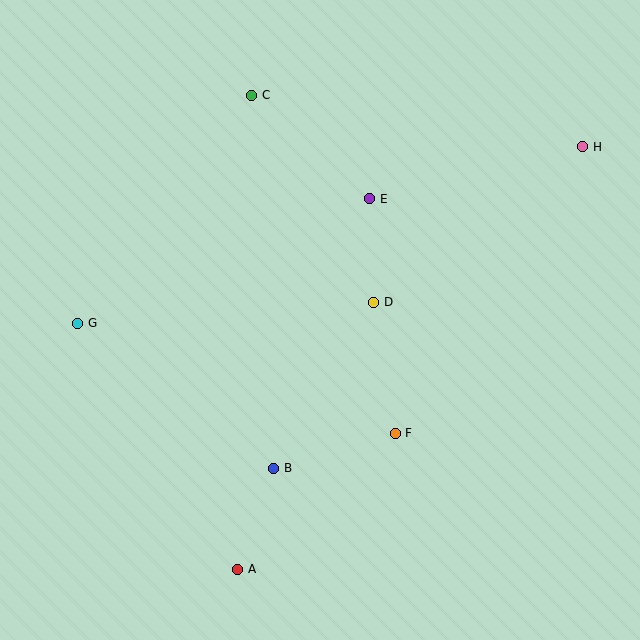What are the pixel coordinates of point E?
Point E is at (370, 199).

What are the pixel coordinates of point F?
Point F is at (395, 433).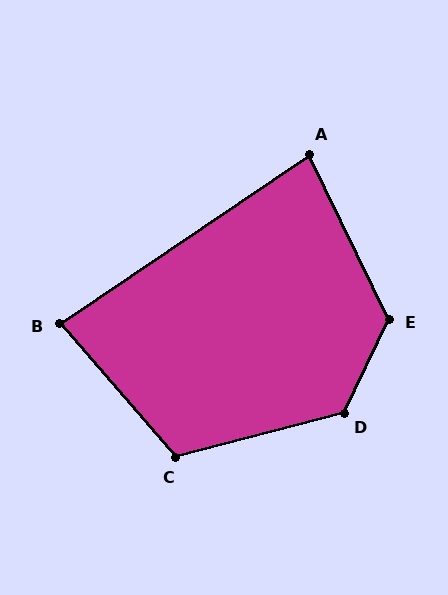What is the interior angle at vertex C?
Approximately 116 degrees (obtuse).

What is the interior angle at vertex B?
Approximately 83 degrees (acute).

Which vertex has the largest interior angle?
D, at approximately 130 degrees.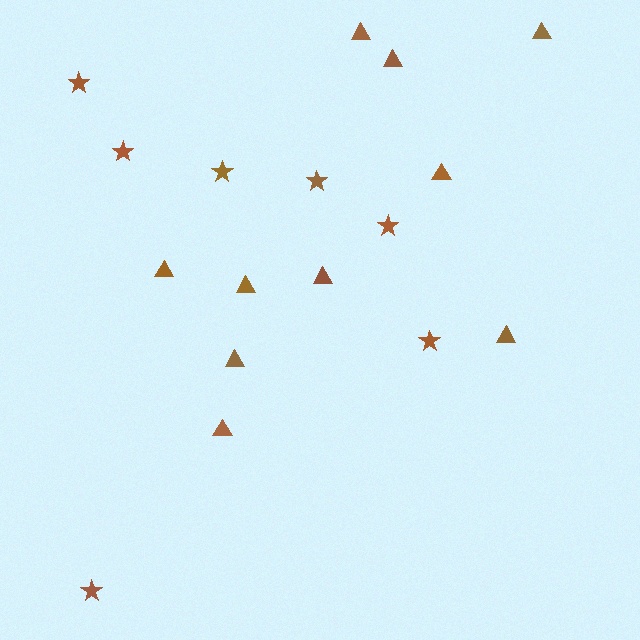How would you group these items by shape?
There are 2 groups: one group of stars (7) and one group of triangles (10).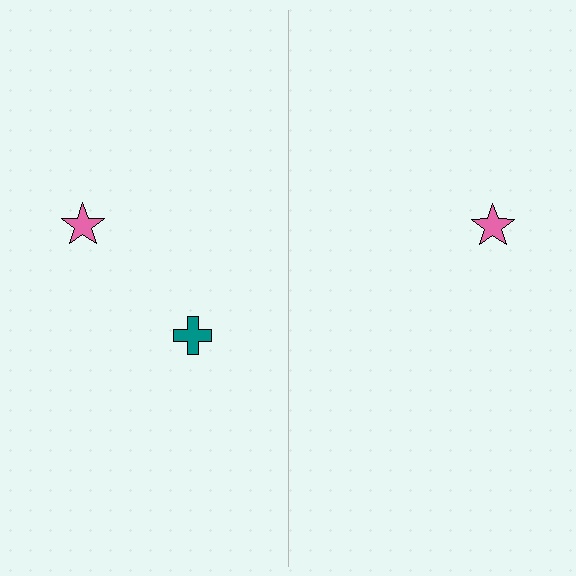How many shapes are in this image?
There are 3 shapes in this image.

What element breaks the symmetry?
A teal cross is missing from the right side.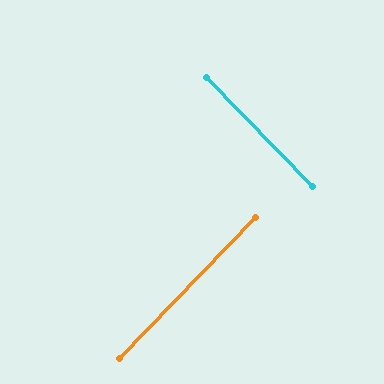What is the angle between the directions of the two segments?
Approximately 88 degrees.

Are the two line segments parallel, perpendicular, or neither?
Perpendicular — they meet at approximately 88°.